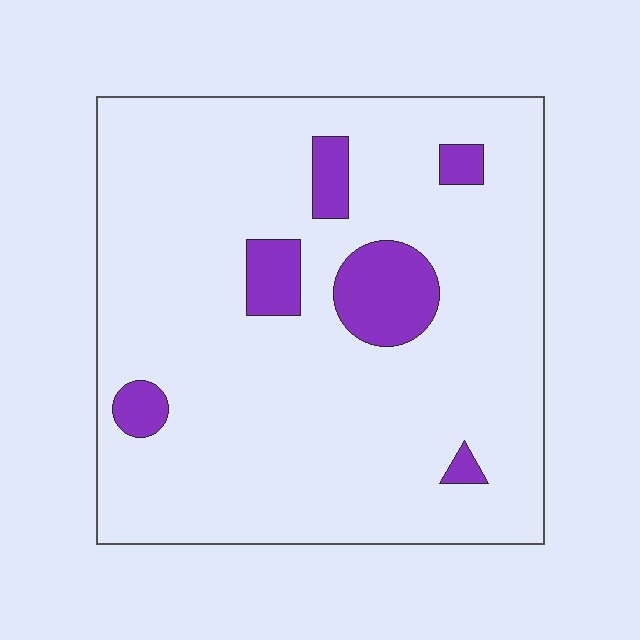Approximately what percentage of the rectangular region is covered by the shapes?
Approximately 10%.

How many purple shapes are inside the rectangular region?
6.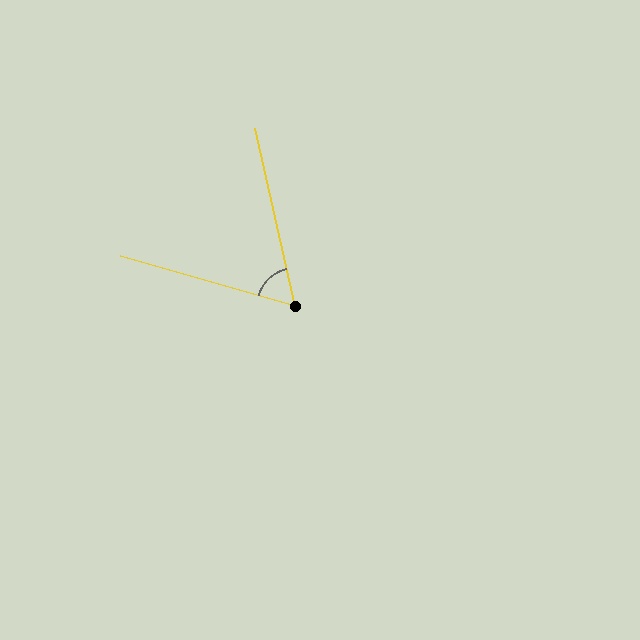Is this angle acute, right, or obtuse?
It is acute.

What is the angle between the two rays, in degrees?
Approximately 61 degrees.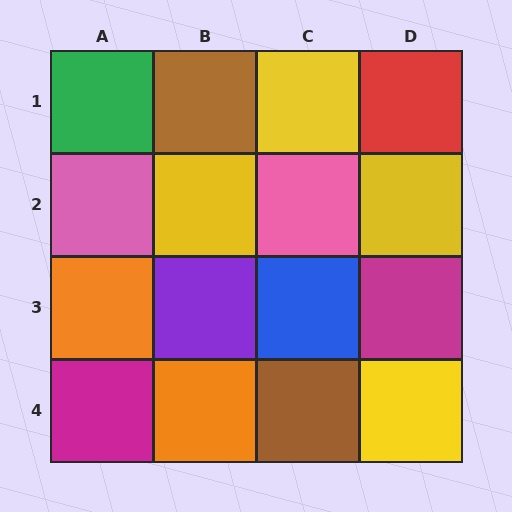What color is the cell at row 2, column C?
Pink.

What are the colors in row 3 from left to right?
Orange, purple, blue, magenta.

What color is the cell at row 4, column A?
Magenta.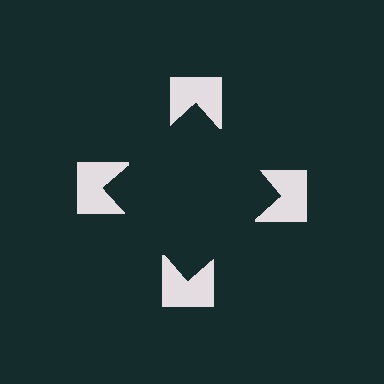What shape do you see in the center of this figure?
An illusory square — its edges are inferred from the aligned wedge cuts in the notched squares, not physically drawn.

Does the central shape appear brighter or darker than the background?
It typically appears slightly darker than the background, even though no actual brightness change is drawn.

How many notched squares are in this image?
There are 4 — one at each vertex of the illusory square.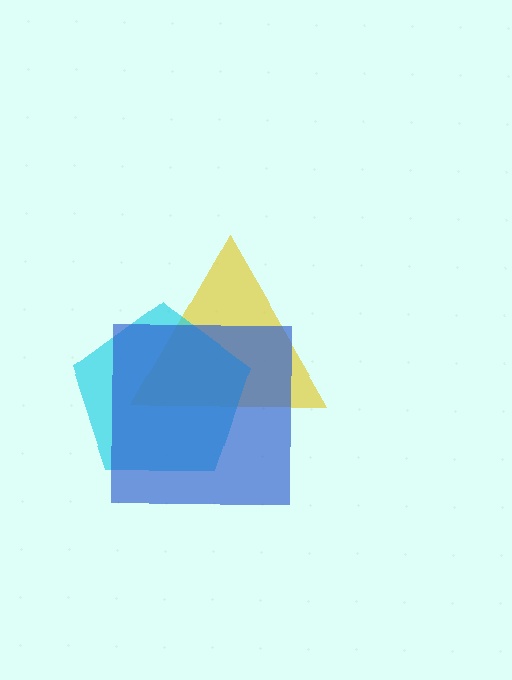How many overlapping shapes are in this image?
There are 3 overlapping shapes in the image.